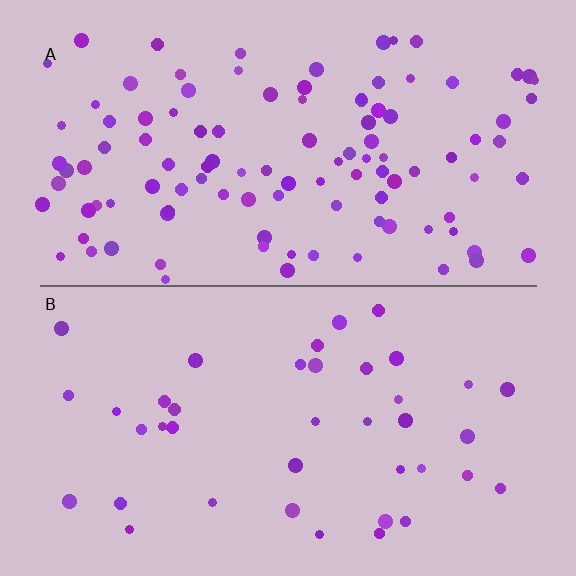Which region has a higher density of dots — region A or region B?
A (the top).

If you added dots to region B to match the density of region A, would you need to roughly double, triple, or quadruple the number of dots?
Approximately triple.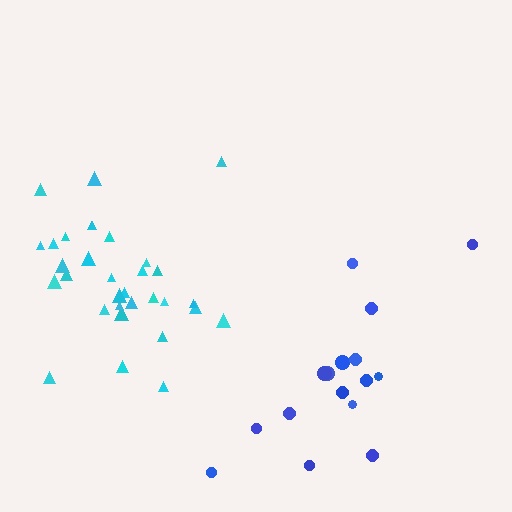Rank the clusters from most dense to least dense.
cyan, blue.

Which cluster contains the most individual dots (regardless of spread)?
Cyan (32).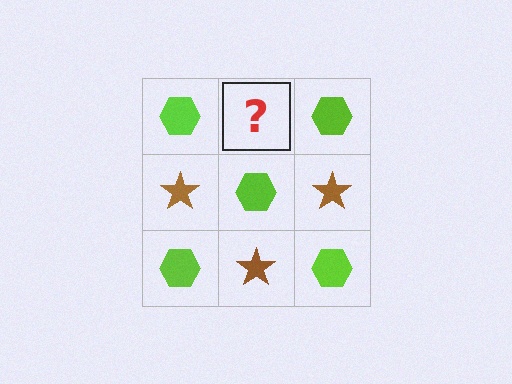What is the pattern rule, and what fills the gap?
The rule is that it alternates lime hexagon and brown star in a checkerboard pattern. The gap should be filled with a brown star.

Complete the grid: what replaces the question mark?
The question mark should be replaced with a brown star.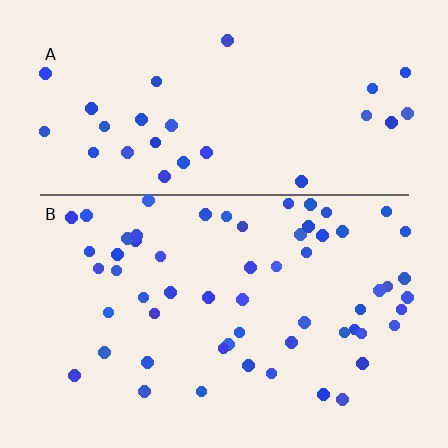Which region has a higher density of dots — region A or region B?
B (the bottom).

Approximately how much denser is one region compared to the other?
Approximately 2.0× — region B over region A.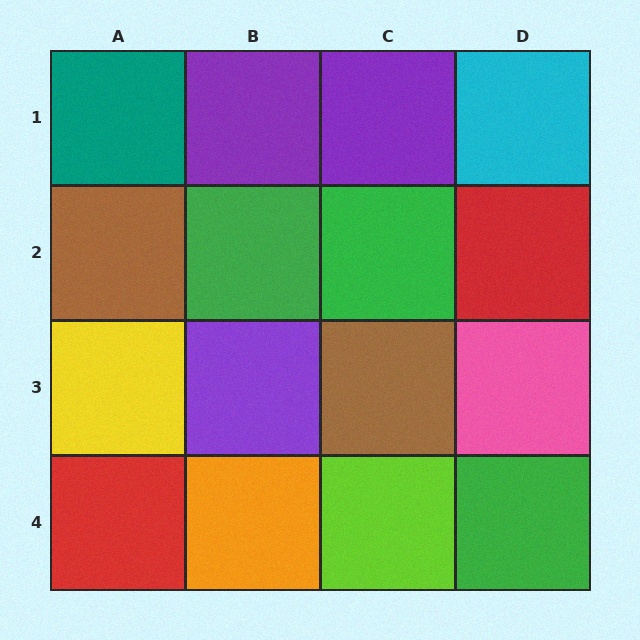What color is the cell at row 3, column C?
Brown.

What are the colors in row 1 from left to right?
Teal, purple, purple, cyan.